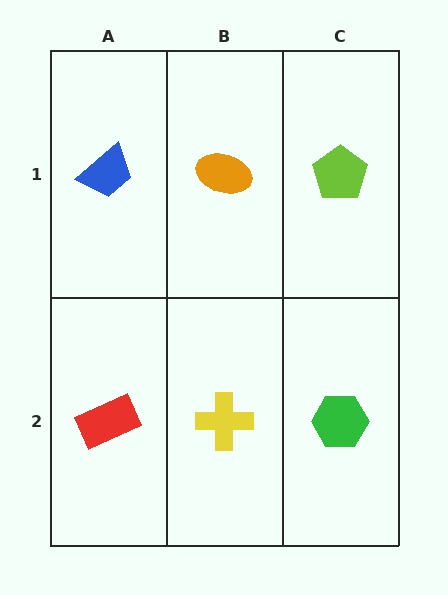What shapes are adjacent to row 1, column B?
A yellow cross (row 2, column B), a blue trapezoid (row 1, column A), a lime pentagon (row 1, column C).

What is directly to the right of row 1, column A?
An orange ellipse.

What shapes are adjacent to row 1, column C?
A green hexagon (row 2, column C), an orange ellipse (row 1, column B).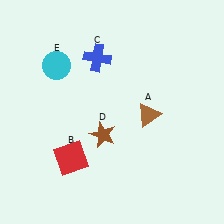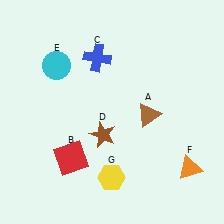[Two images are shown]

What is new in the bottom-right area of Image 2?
An orange triangle (F) was added in the bottom-right area of Image 2.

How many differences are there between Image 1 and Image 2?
There are 2 differences between the two images.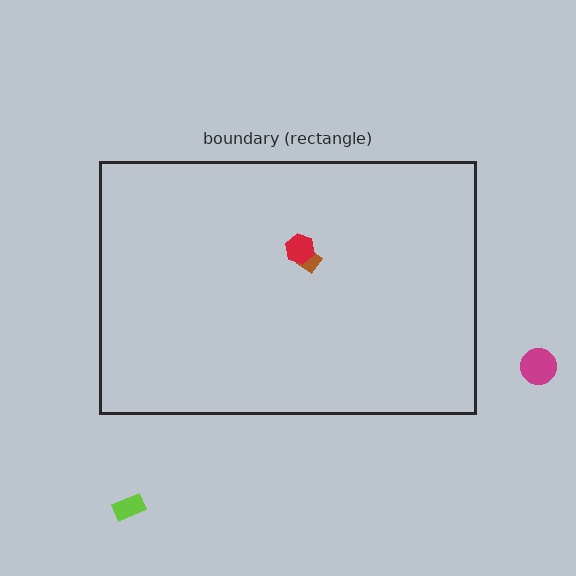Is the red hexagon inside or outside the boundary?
Inside.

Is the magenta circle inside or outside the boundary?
Outside.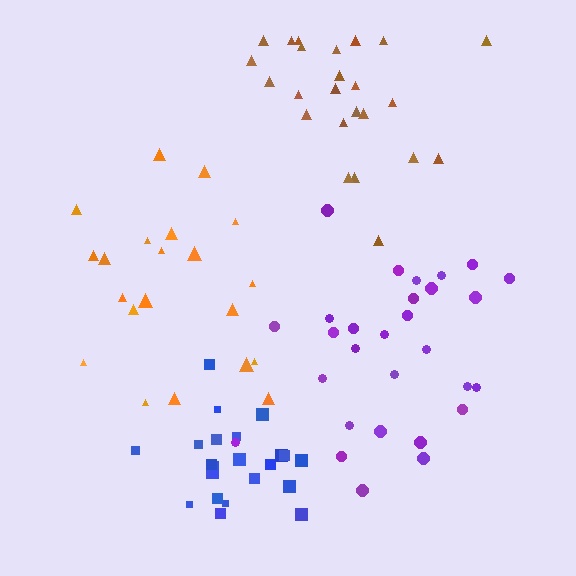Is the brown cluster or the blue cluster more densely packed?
Blue.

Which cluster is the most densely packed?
Blue.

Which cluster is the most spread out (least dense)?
Orange.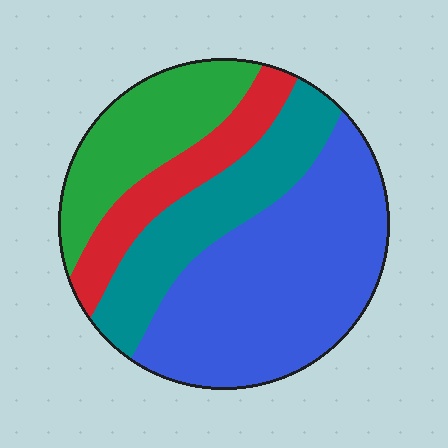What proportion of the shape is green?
Green covers around 20% of the shape.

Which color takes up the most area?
Blue, at roughly 45%.